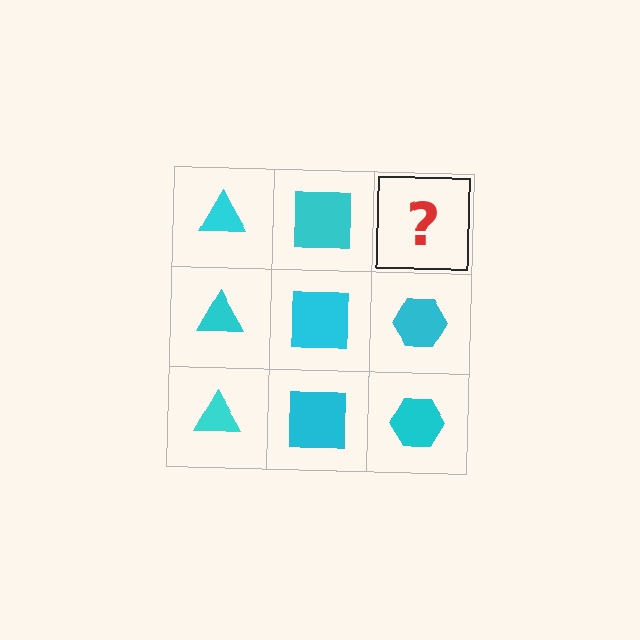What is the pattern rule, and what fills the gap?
The rule is that each column has a consistent shape. The gap should be filled with a cyan hexagon.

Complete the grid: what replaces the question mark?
The question mark should be replaced with a cyan hexagon.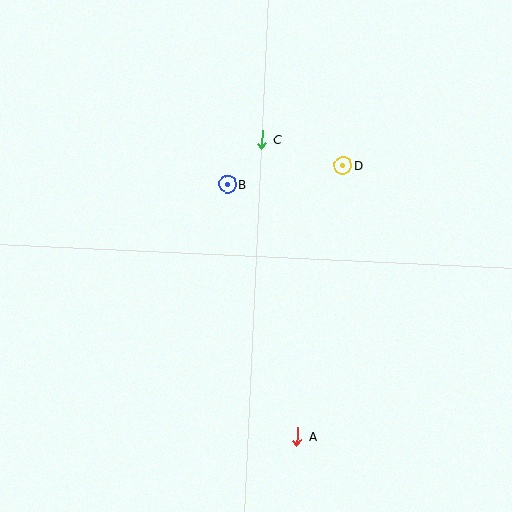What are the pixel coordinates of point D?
Point D is at (343, 165).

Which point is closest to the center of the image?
Point B at (228, 184) is closest to the center.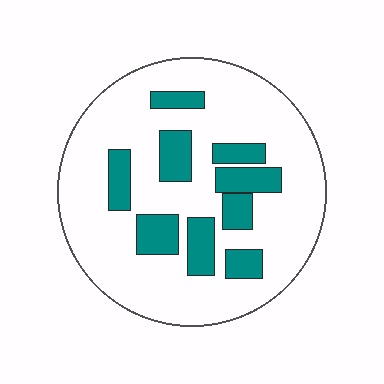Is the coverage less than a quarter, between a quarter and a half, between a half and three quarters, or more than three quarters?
Less than a quarter.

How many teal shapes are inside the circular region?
9.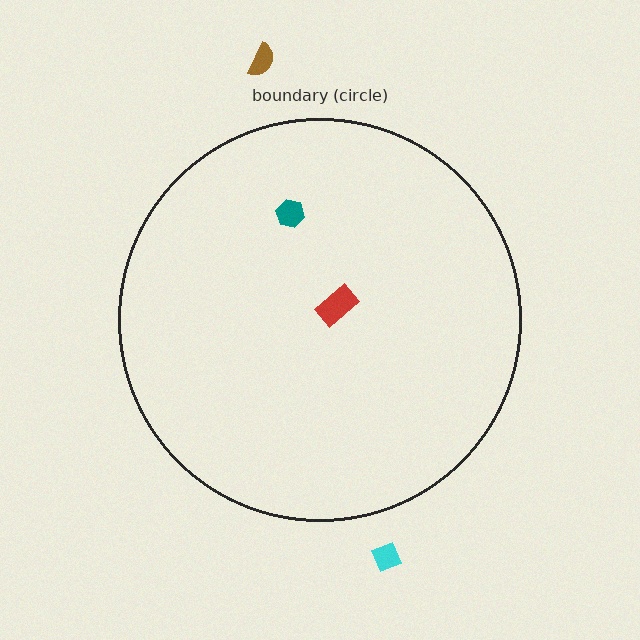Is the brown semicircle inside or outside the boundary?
Outside.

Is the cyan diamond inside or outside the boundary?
Outside.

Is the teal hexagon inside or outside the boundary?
Inside.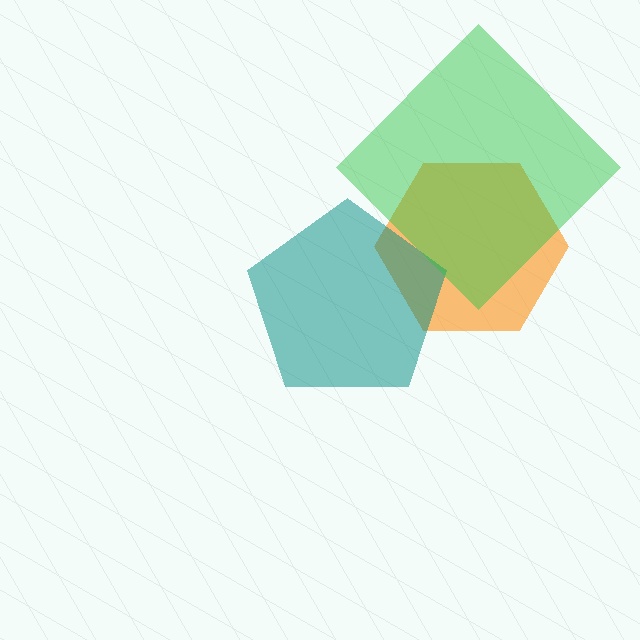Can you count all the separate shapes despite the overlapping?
Yes, there are 3 separate shapes.